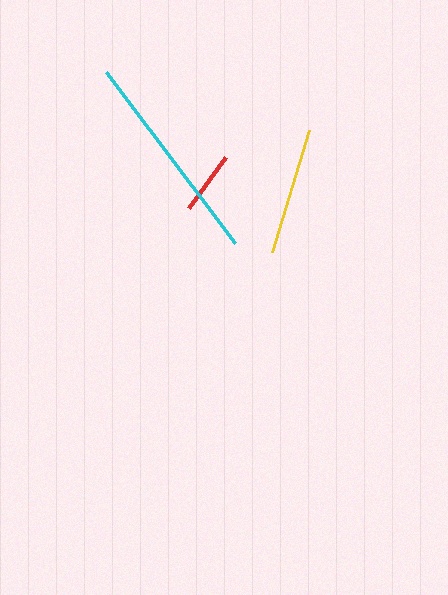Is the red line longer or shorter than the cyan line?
The cyan line is longer than the red line.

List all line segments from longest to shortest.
From longest to shortest: cyan, yellow, red.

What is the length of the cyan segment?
The cyan segment is approximately 214 pixels long.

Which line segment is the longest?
The cyan line is the longest at approximately 214 pixels.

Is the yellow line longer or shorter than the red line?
The yellow line is longer than the red line.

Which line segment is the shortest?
The red line is the shortest at approximately 63 pixels.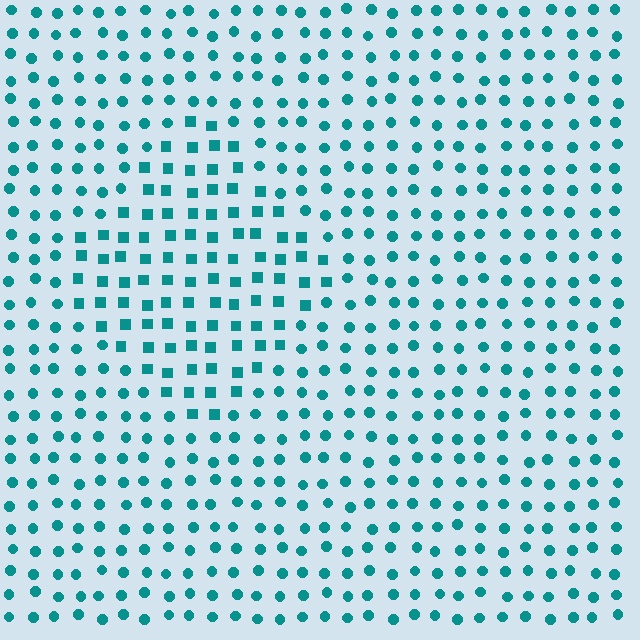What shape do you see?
I see a diamond.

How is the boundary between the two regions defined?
The boundary is defined by a change in element shape: squares inside vs. circles outside. All elements share the same color and spacing.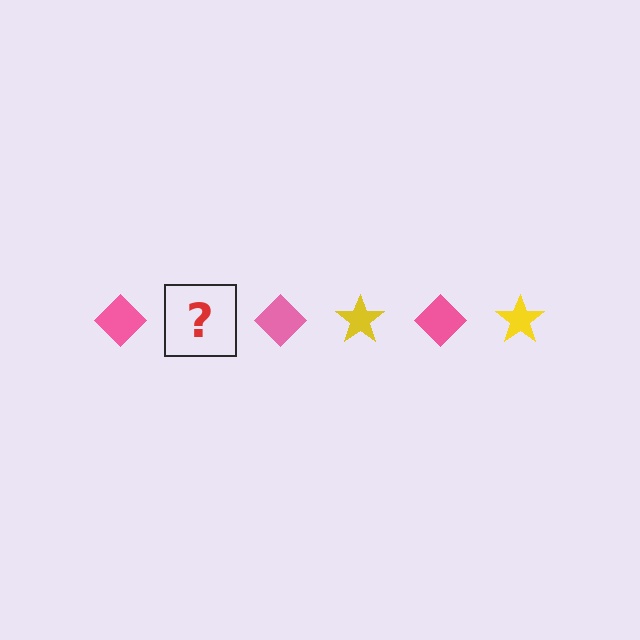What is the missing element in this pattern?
The missing element is a yellow star.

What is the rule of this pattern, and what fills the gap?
The rule is that the pattern alternates between pink diamond and yellow star. The gap should be filled with a yellow star.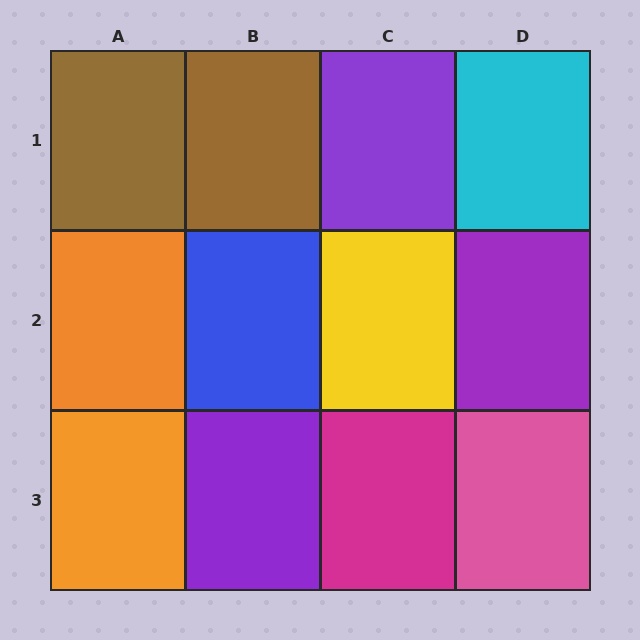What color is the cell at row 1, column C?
Purple.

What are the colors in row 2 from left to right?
Orange, blue, yellow, purple.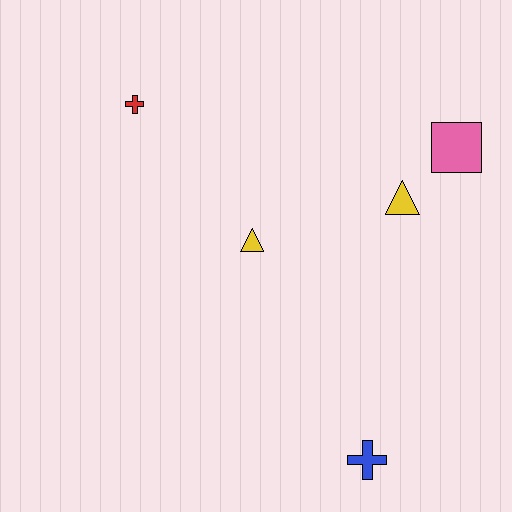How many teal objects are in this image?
There are no teal objects.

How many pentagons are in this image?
There are no pentagons.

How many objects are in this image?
There are 5 objects.